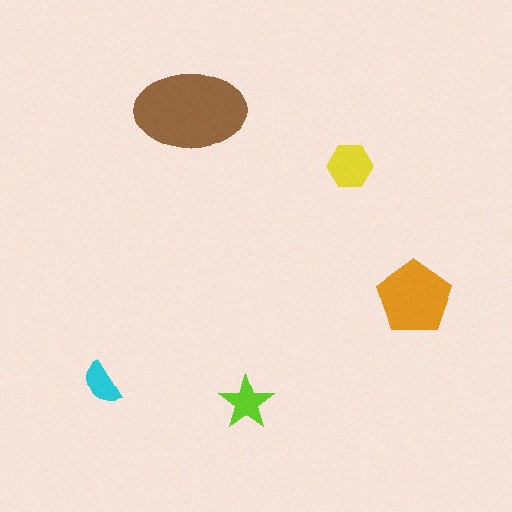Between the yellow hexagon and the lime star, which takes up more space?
The yellow hexagon.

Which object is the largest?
The brown ellipse.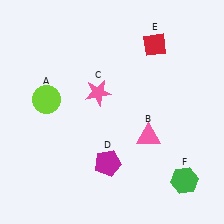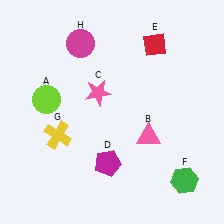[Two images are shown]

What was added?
A yellow cross (G), a magenta circle (H) were added in Image 2.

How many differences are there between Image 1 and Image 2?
There are 2 differences between the two images.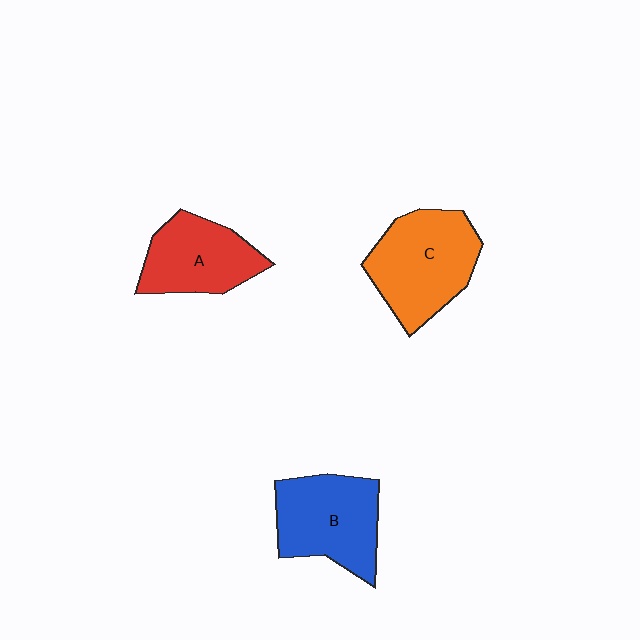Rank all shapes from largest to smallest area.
From largest to smallest: C (orange), B (blue), A (red).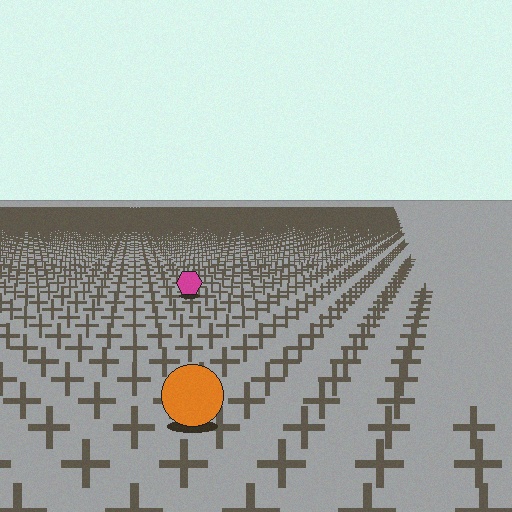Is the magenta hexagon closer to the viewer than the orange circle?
No. The orange circle is closer — you can tell from the texture gradient: the ground texture is coarser near it.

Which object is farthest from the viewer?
The magenta hexagon is farthest from the viewer. It appears smaller and the ground texture around it is denser.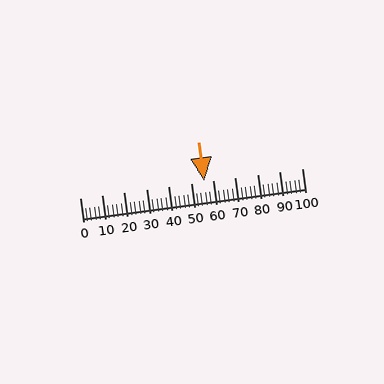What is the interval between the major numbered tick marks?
The major tick marks are spaced 10 units apart.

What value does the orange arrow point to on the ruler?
The orange arrow points to approximately 56.